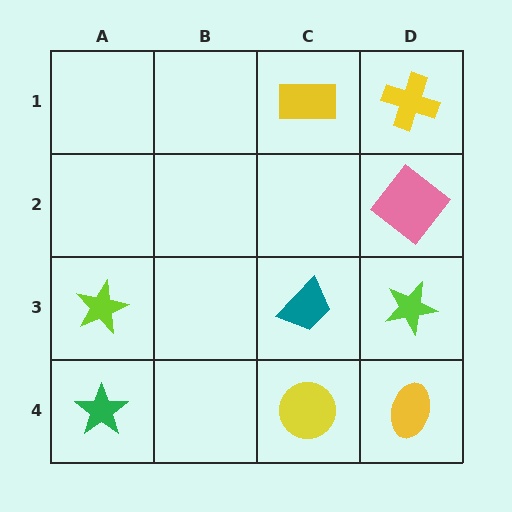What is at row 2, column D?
A pink diamond.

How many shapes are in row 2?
1 shape.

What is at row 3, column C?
A teal trapezoid.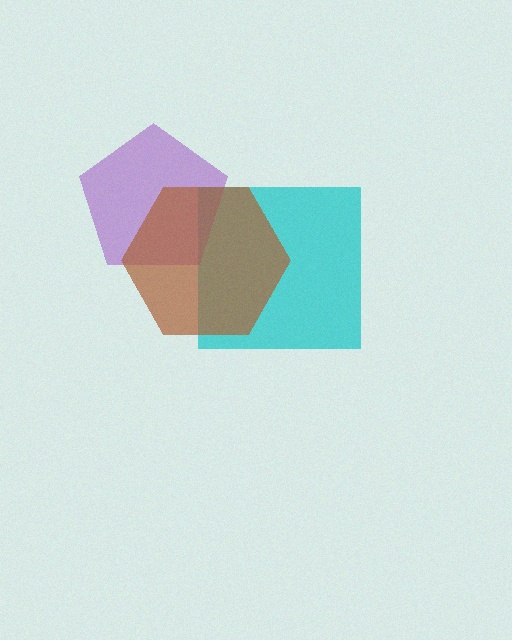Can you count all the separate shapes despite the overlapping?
Yes, there are 3 separate shapes.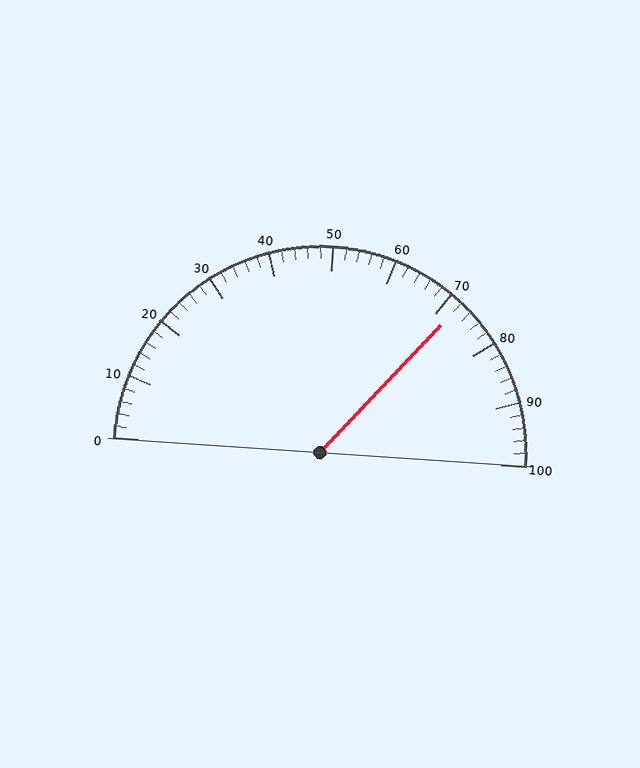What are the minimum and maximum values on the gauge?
The gauge ranges from 0 to 100.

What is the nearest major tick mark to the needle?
The nearest major tick mark is 70.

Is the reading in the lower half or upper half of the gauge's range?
The reading is in the upper half of the range (0 to 100).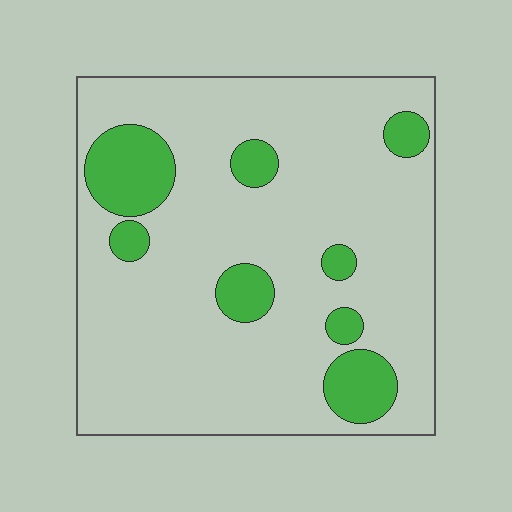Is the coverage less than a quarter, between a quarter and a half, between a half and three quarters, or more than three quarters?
Less than a quarter.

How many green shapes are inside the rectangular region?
8.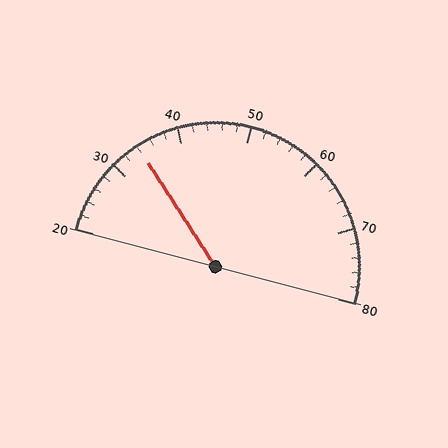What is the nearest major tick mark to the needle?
The nearest major tick mark is 30.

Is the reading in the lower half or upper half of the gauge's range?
The reading is in the lower half of the range (20 to 80).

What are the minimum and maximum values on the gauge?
The gauge ranges from 20 to 80.